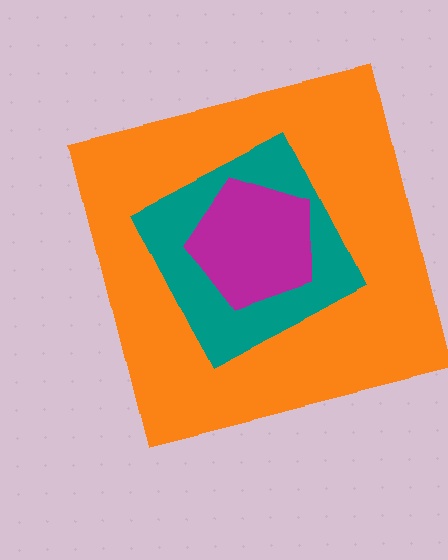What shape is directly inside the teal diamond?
The magenta pentagon.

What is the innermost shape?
The magenta pentagon.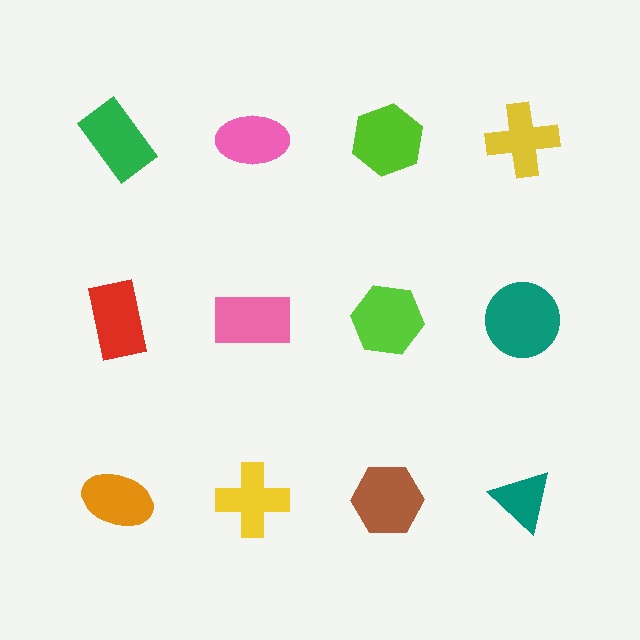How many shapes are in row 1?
4 shapes.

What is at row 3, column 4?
A teal triangle.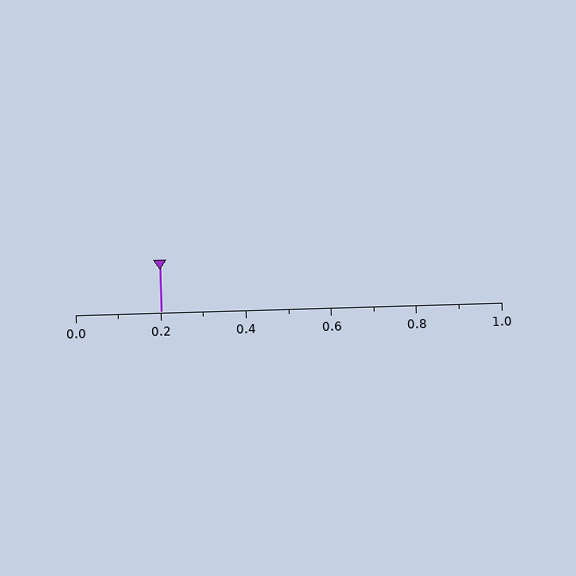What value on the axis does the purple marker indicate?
The marker indicates approximately 0.2.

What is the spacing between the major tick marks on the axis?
The major ticks are spaced 0.2 apart.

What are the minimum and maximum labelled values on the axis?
The axis runs from 0.0 to 1.0.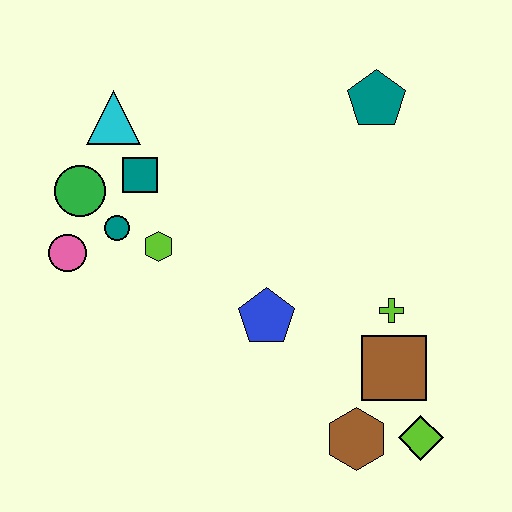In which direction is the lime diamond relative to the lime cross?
The lime diamond is below the lime cross.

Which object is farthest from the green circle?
The lime diamond is farthest from the green circle.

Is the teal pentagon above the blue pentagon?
Yes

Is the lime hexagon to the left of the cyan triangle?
No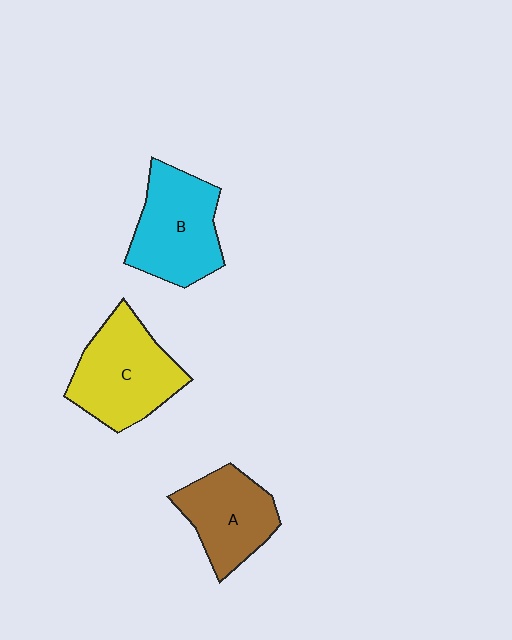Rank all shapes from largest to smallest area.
From largest to smallest: C (yellow), B (cyan), A (brown).